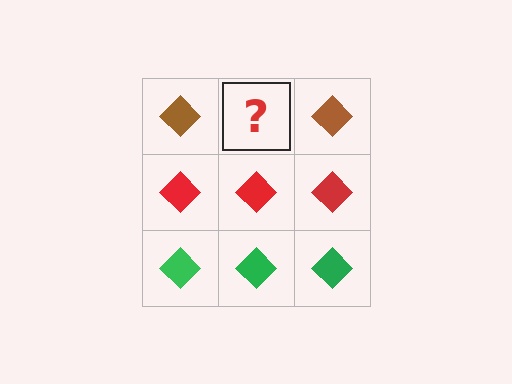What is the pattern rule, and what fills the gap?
The rule is that each row has a consistent color. The gap should be filled with a brown diamond.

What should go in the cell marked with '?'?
The missing cell should contain a brown diamond.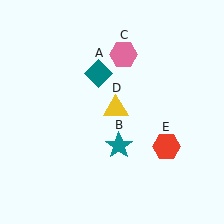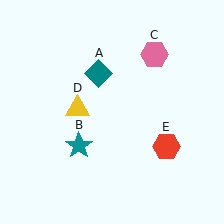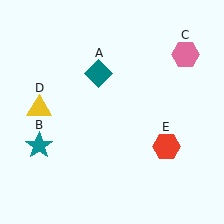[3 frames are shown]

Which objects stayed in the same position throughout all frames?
Teal diamond (object A) and red hexagon (object E) remained stationary.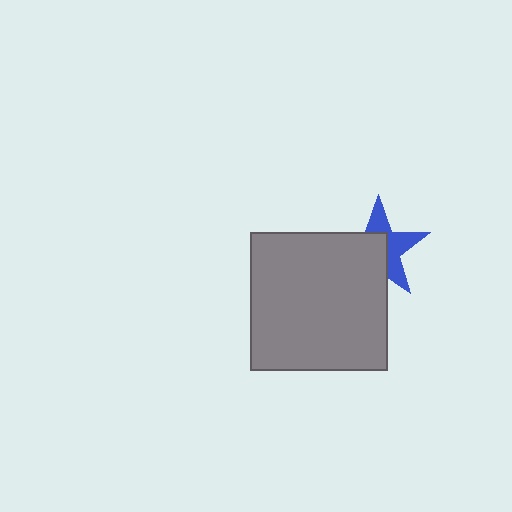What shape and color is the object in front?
The object in front is a gray square.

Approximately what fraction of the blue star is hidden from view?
Roughly 53% of the blue star is hidden behind the gray square.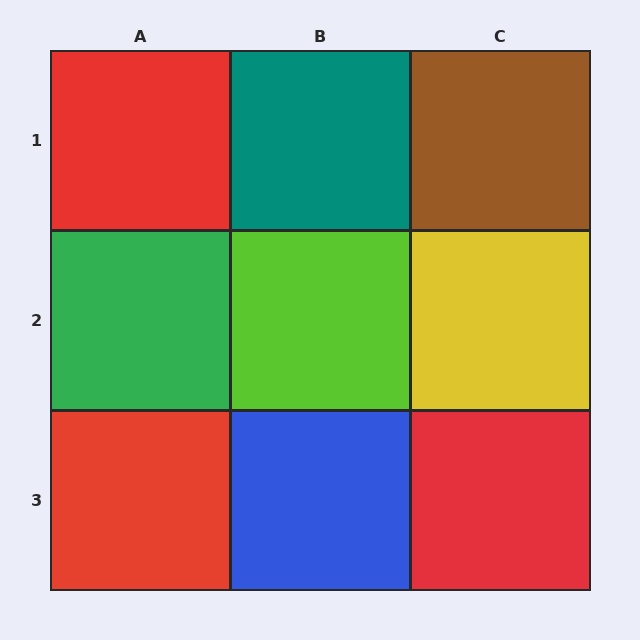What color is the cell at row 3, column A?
Red.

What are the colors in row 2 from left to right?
Green, lime, yellow.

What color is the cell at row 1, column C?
Brown.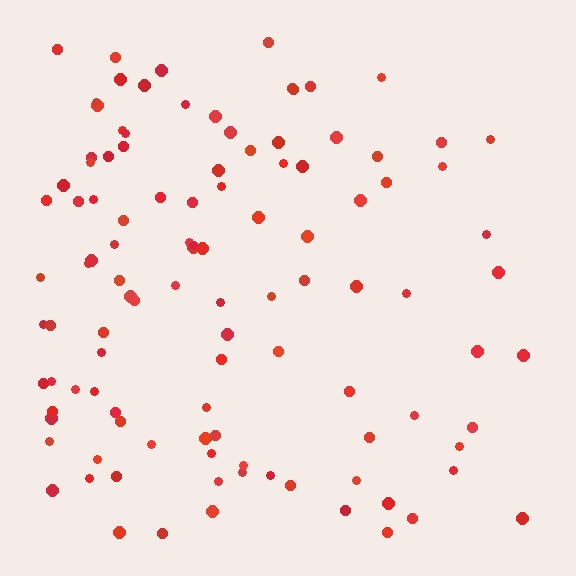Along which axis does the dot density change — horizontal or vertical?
Horizontal.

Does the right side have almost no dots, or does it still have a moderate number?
Still a moderate number, just noticeably fewer than the left.